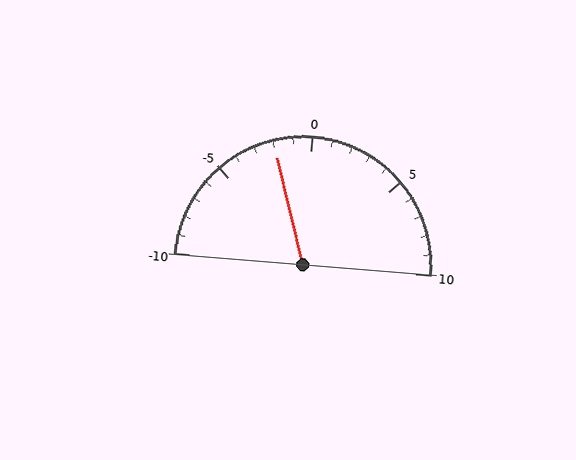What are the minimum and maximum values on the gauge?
The gauge ranges from -10 to 10.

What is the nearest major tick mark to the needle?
The nearest major tick mark is 0.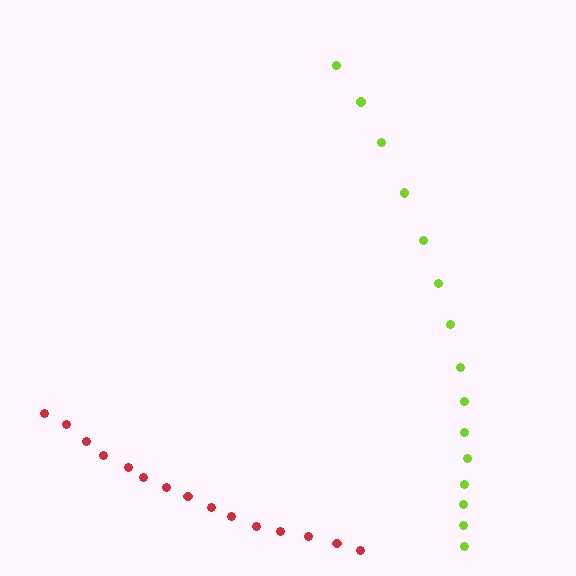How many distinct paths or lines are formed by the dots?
There are 2 distinct paths.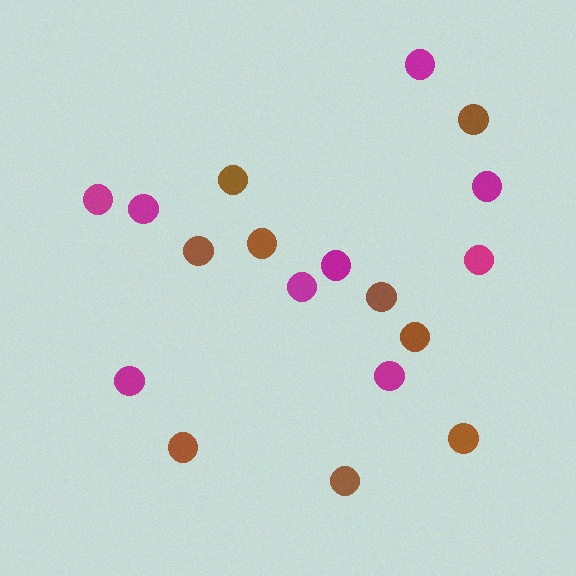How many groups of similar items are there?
There are 2 groups: one group of brown circles (9) and one group of magenta circles (9).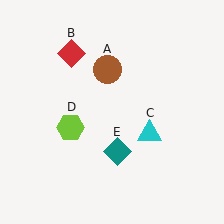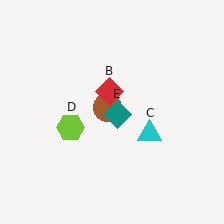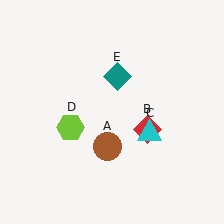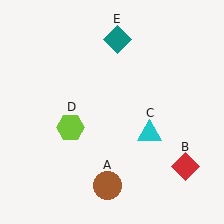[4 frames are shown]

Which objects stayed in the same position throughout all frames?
Cyan triangle (object C) and lime hexagon (object D) remained stationary.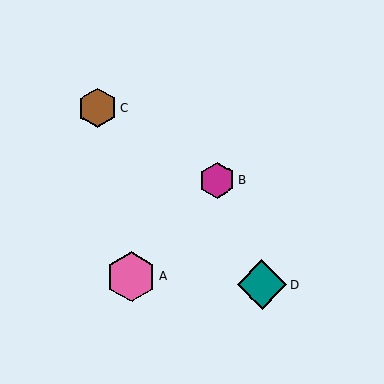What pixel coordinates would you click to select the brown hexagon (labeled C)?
Click at (97, 108) to select the brown hexagon C.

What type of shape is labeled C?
Shape C is a brown hexagon.